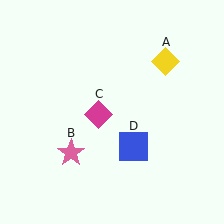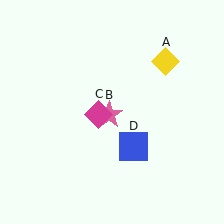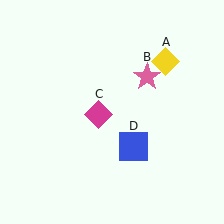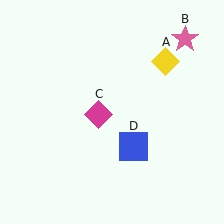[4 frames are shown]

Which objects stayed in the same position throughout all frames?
Yellow diamond (object A) and magenta diamond (object C) and blue square (object D) remained stationary.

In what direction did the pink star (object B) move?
The pink star (object B) moved up and to the right.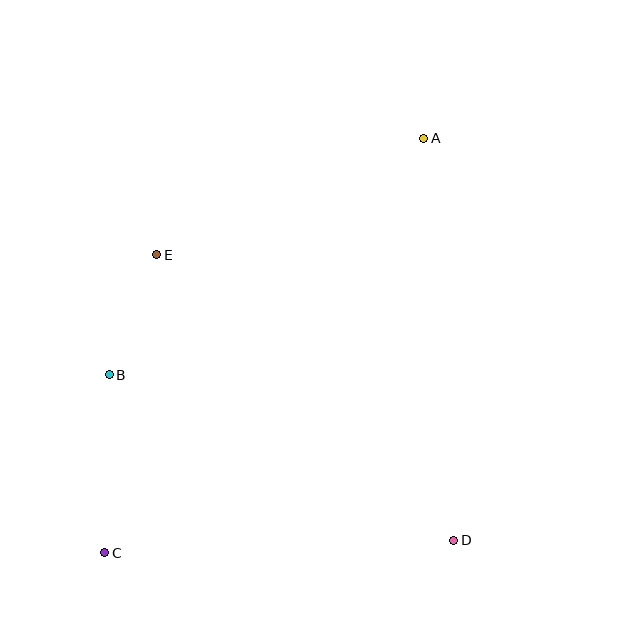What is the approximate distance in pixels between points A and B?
The distance between A and B is approximately 394 pixels.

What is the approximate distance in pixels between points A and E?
The distance between A and E is approximately 291 pixels.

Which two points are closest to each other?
Points B and E are closest to each other.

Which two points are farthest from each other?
Points A and C are farthest from each other.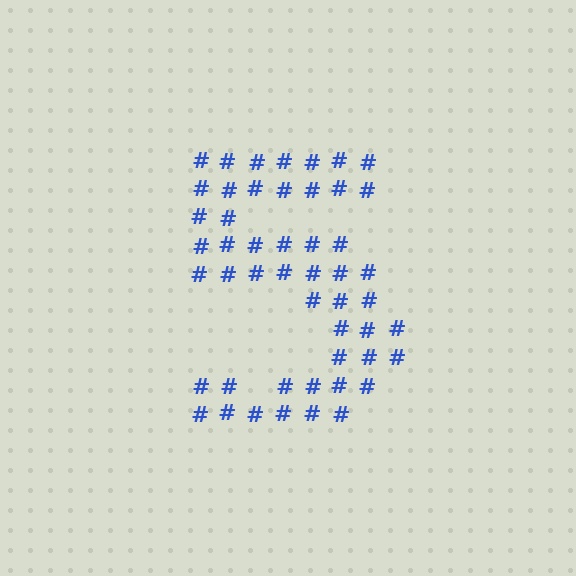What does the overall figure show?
The overall figure shows the digit 5.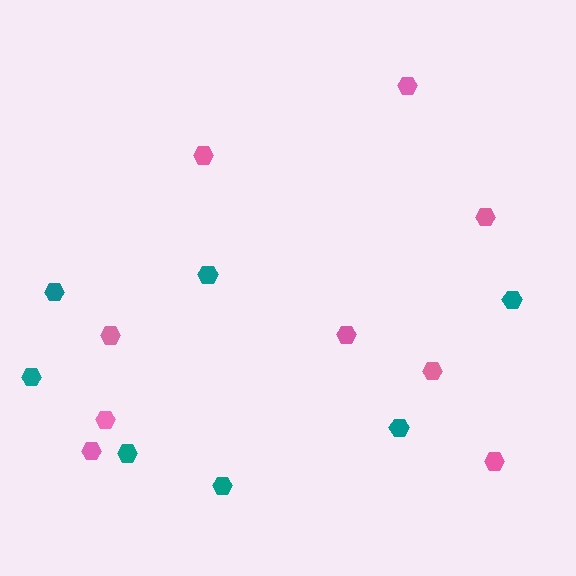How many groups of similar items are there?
There are 2 groups: one group of pink hexagons (9) and one group of teal hexagons (7).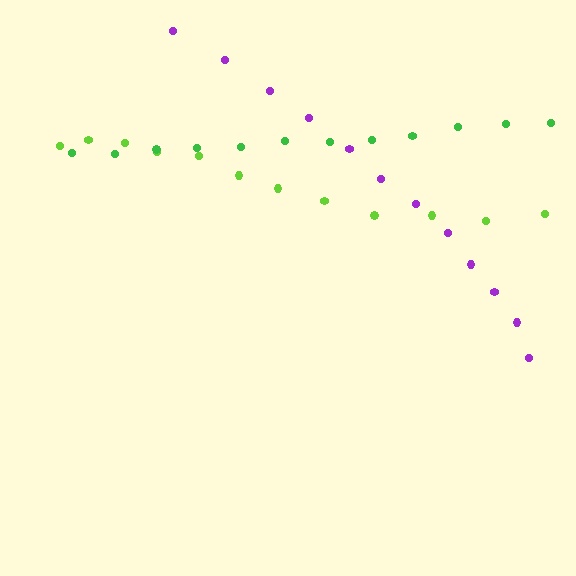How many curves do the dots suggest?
There are 3 distinct paths.